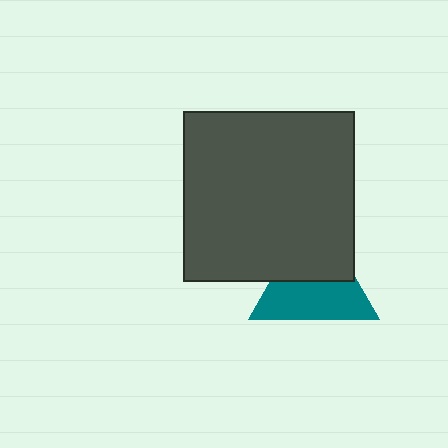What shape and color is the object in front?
The object in front is a dark gray square.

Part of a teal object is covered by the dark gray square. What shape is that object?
It is a triangle.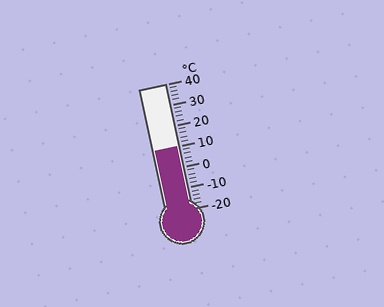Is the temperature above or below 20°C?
The temperature is below 20°C.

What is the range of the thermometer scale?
The thermometer scale ranges from -20°C to 40°C.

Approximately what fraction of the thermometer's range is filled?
The thermometer is filled to approximately 50% of its range.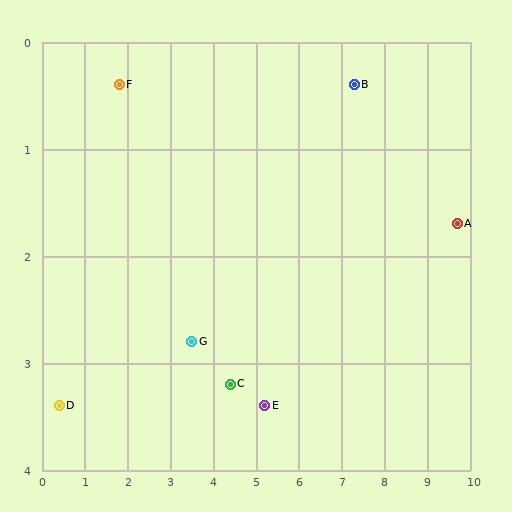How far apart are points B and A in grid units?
Points B and A are about 2.7 grid units apart.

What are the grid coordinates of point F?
Point F is at approximately (1.8, 0.4).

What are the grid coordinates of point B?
Point B is at approximately (7.3, 0.4).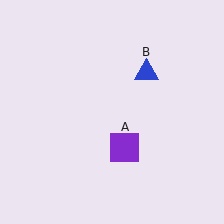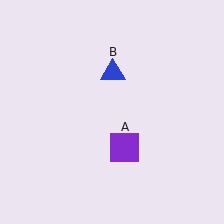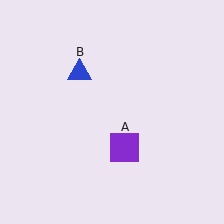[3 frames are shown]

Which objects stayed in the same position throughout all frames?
Purple square (object A) remained stationary.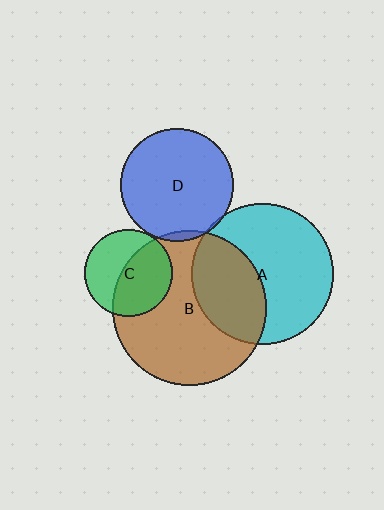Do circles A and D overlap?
Yes.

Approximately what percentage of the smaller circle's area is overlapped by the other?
Approximately 5%.